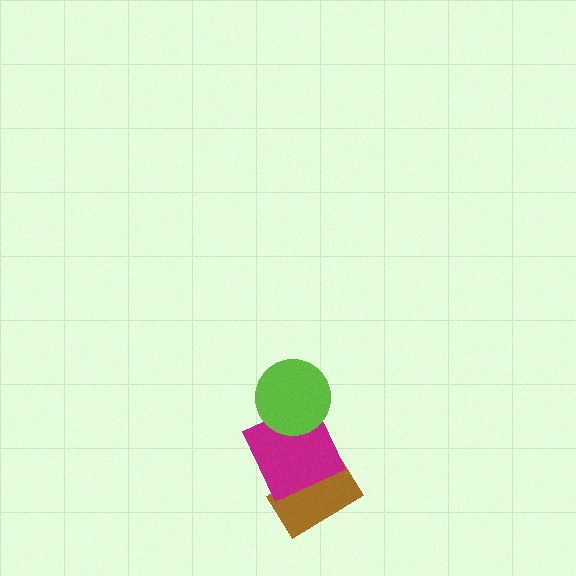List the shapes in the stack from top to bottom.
From top to bottom: the lime circle, the magenta square, the brown rectangle.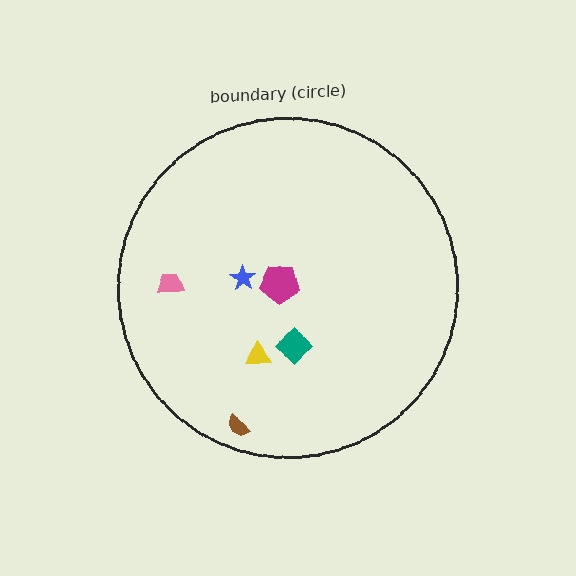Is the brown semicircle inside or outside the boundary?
Inside.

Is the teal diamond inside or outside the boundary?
Inside.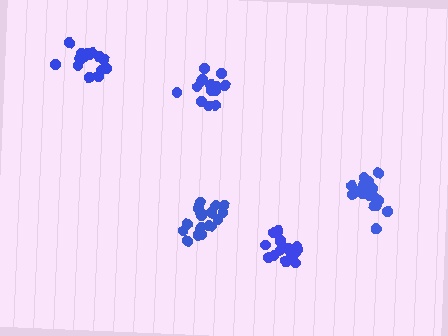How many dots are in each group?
Group 1: 18 dots, Group 2: 18 dots, Group 3: 17 dots, Group 4: 14 dots, Group 5: 17 dots (84 total).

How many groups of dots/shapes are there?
There are 5 groups.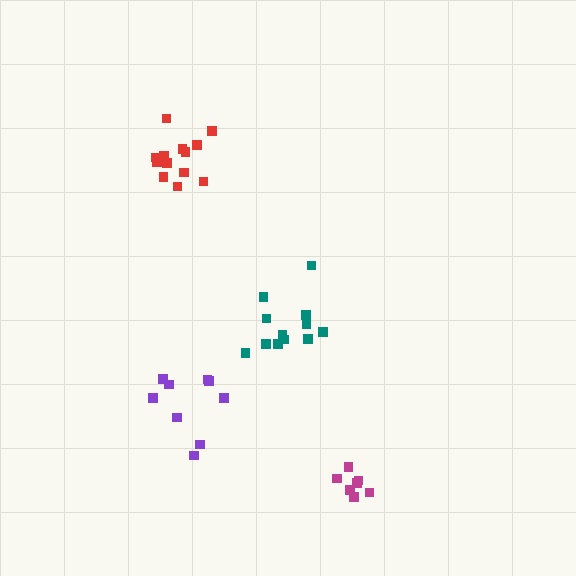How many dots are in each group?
Group 1: 7 dots, Group 2: 12 dots, Group 3: 9 dots, Group 4: 13 dots (41 total).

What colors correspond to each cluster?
The clusters are colored: magenta, teal, purple, red.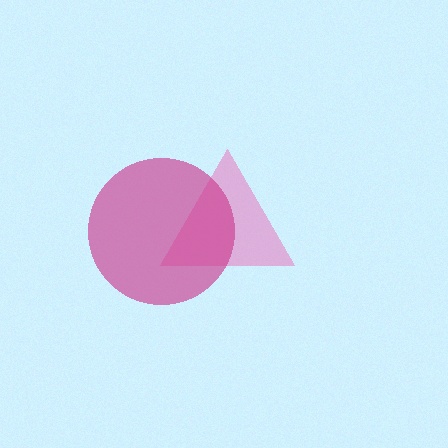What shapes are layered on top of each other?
The layered shapes are: a pink triangle, a magenta circle.